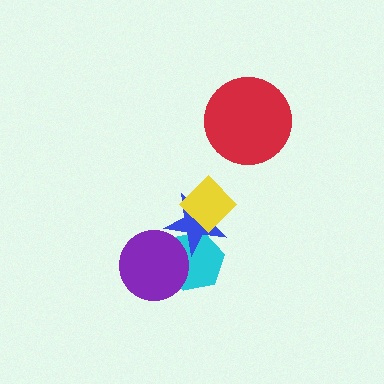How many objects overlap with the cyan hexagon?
2 objects overlap with the cyan hexagon.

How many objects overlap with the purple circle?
2 objects overlap with the purple circle.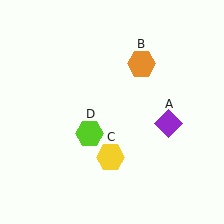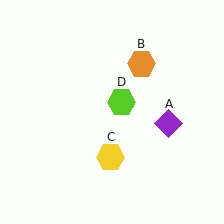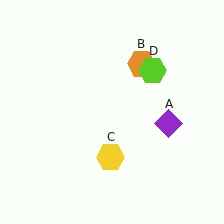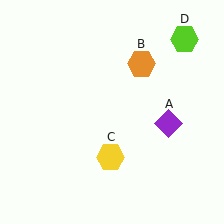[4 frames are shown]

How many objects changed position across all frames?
1 object changed position: lime hexagon (object D).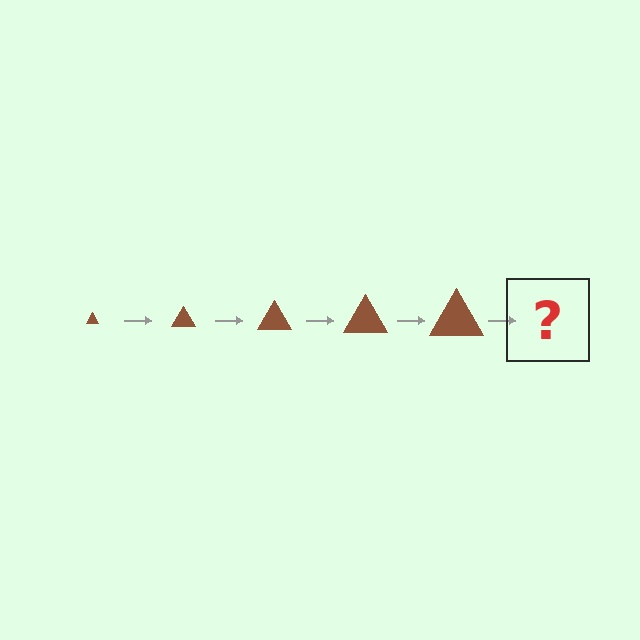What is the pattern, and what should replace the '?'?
The pattern is that the triangle gets progressively larger each step. The '?' should be a brown triangle, larger than the previous one.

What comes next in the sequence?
The next element should be a brown triangle, larger than the previous one.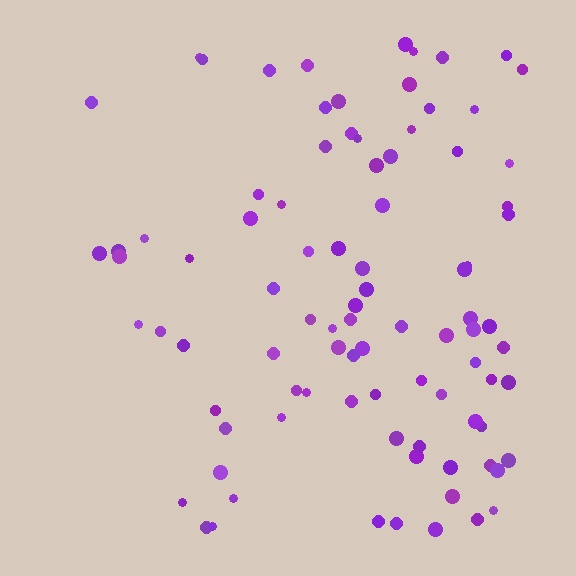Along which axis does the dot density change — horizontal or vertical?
Horizontal.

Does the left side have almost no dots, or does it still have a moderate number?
Still a moderate number, just noticeably fewer than the right.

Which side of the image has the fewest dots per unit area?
The left.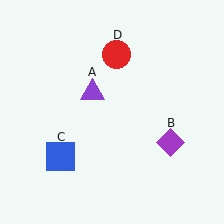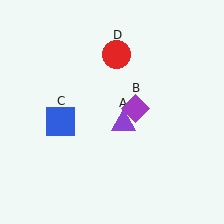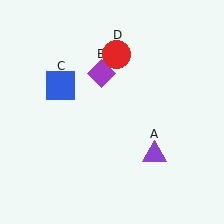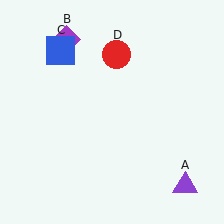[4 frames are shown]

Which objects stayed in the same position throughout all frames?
Red circle (object D) remained stationary.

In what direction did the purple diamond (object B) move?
The purple diamond (object B) moved up and to the left.